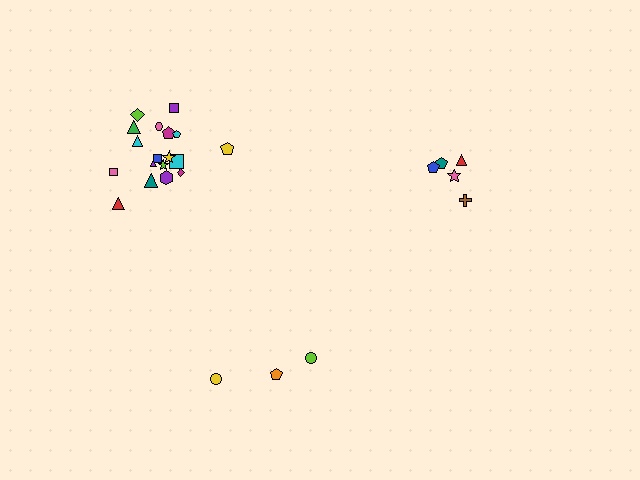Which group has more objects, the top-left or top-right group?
The top-left group.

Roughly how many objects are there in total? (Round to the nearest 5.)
Roughly 25 objects in total.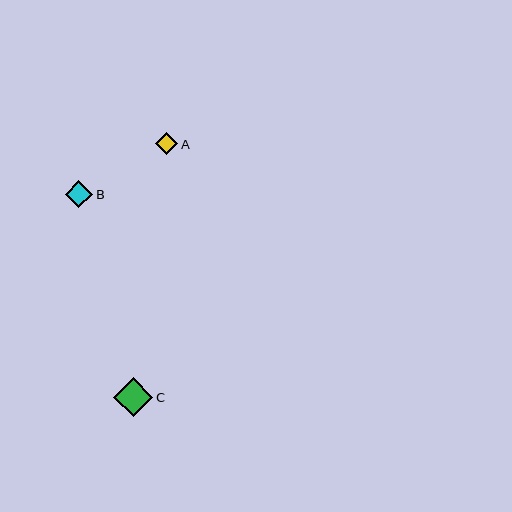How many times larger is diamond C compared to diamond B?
Diamond C is approximately 1.4 times the size of diamond B.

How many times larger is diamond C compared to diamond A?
Diamond C is approximately 1.7 times the size of diamond A.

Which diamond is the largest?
Diamond C is the largest with a size of approximately 39 pixels.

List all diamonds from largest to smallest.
From largest to smallest: C, B, A.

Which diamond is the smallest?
Diamond A is the smallest with a size of approximately 23 pixels.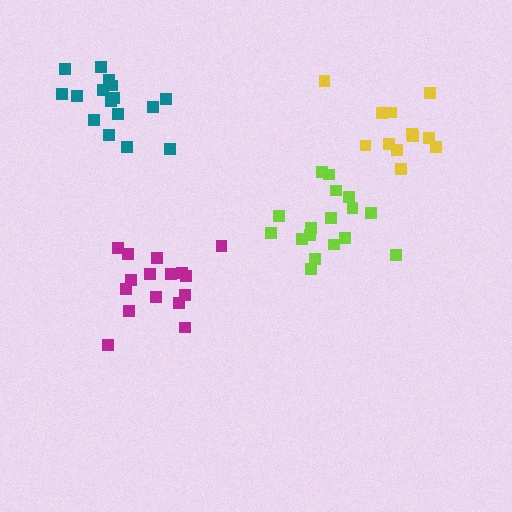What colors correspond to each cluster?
The clusters are colored: lime, magenta, yellow, teal.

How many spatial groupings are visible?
There are 4 spatial groupings.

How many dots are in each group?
Group 1: 17 dots, Group 2: 16 dots, Group 3: 12 dots, Group 4: 16 dots (61 total).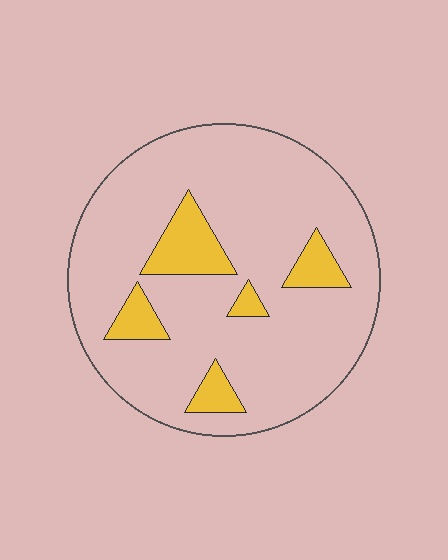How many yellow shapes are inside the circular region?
5.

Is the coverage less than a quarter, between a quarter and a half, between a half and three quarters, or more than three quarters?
Less than a quarter.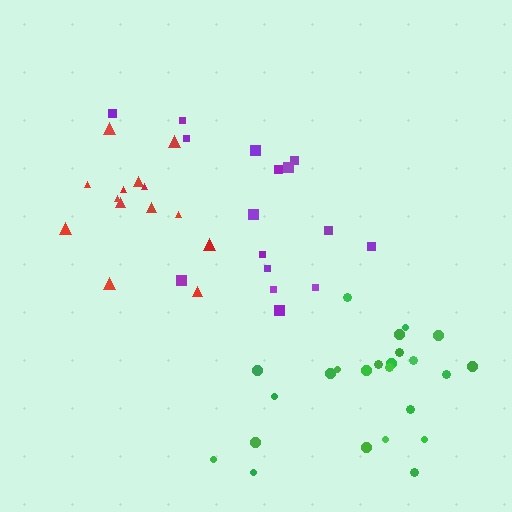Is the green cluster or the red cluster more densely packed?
Red.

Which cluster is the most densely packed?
Red.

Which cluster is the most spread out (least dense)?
Purple.